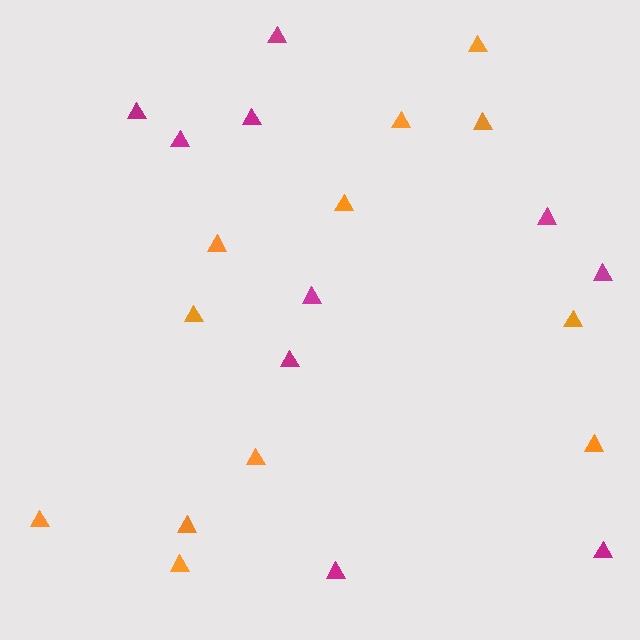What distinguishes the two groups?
There are 2 groups: one group of magenta triangles (10) and one group of orange triangles (12).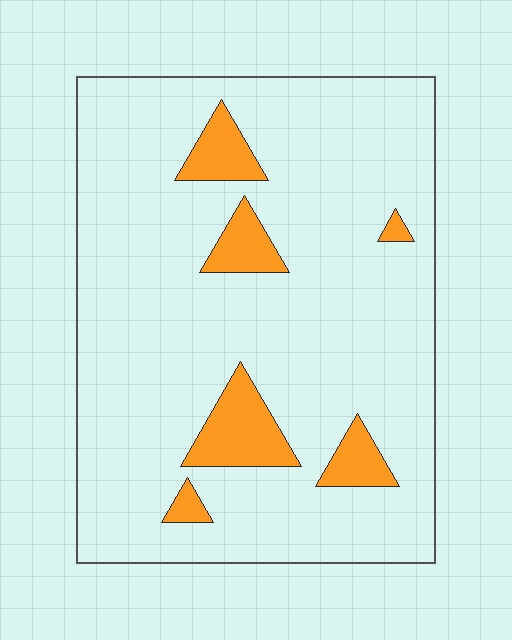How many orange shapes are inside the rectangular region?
6.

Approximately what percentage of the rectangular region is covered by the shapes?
Approximately 10%.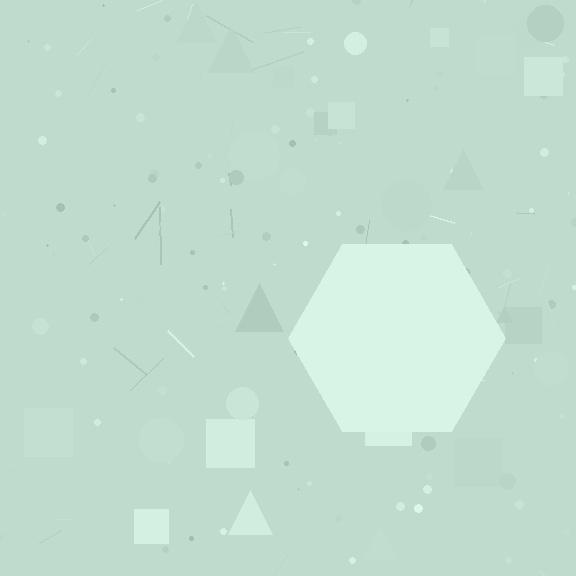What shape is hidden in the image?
A hexagon is hidden in the image.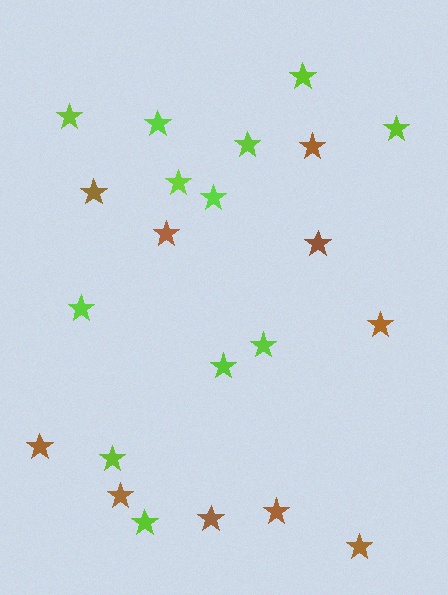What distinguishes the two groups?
There are 2 groups: one group of lime stars (12) and one group of brown stars (10).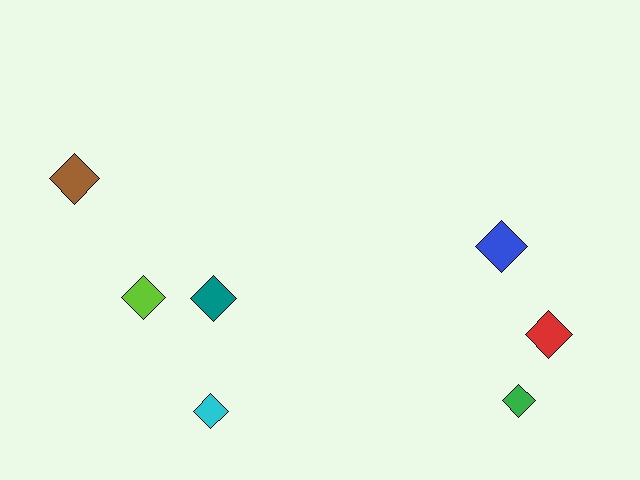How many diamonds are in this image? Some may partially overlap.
There are 7 diamonds.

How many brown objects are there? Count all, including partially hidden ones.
There is 1 brown object.